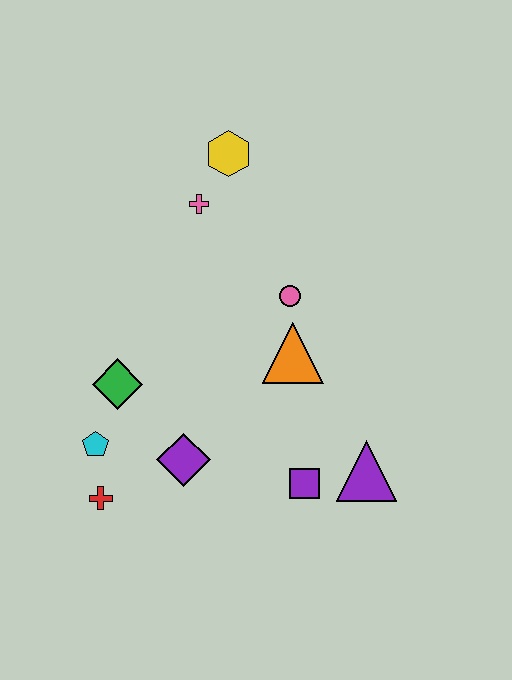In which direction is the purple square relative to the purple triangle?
The purple square is to the left of the purple triangle.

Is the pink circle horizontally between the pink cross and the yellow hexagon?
No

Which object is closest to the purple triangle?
The purple square is closest to the purple triangle.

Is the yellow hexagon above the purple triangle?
Yes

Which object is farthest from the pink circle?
The red cross is farthest from the pink circle.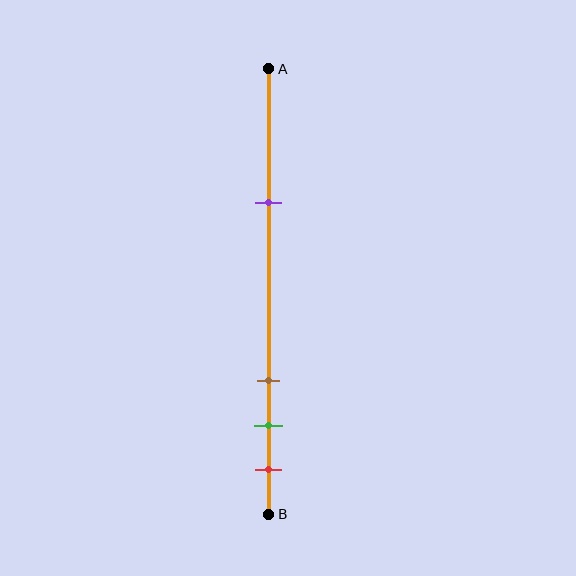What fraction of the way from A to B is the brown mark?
The brown mark is approximately 70% (0.7) of the way from A to B.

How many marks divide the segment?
There are 4 marks dividing the segment.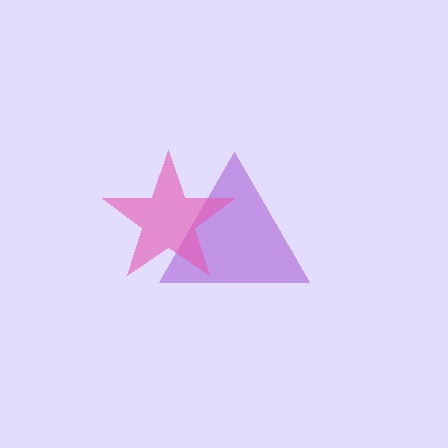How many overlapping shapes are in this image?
There are 2 overlapping shapes in the image.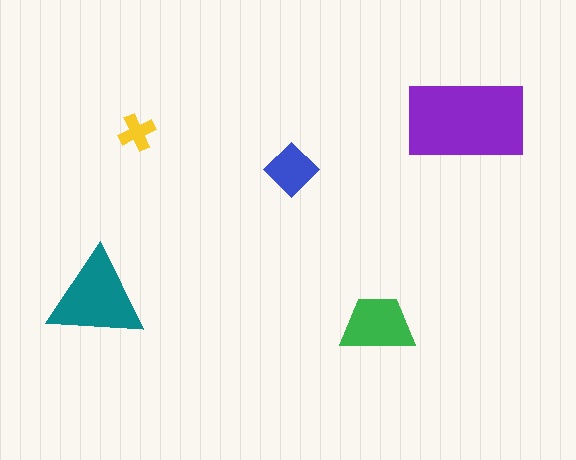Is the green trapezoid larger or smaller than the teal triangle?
Smaller.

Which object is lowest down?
The green trapezoid is bottommost.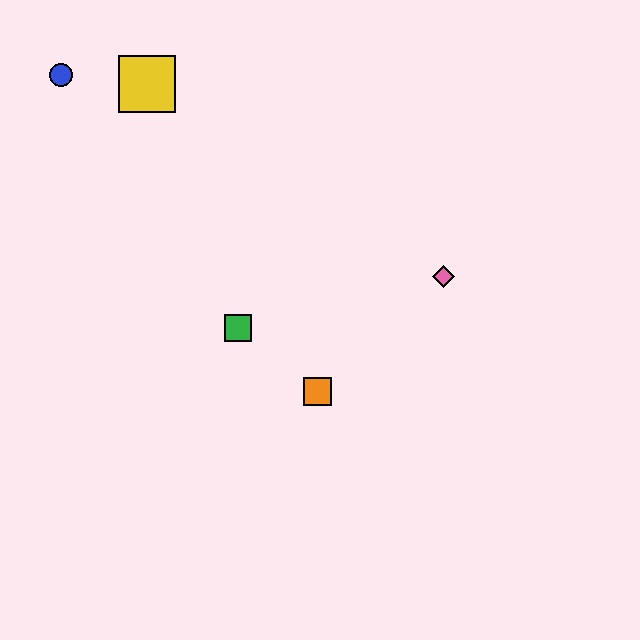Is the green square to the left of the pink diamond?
Yes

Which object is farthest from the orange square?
The blue circle is farthest from the orange square.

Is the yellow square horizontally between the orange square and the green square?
No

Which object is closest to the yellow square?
The blue circle is closest to the yellow square.